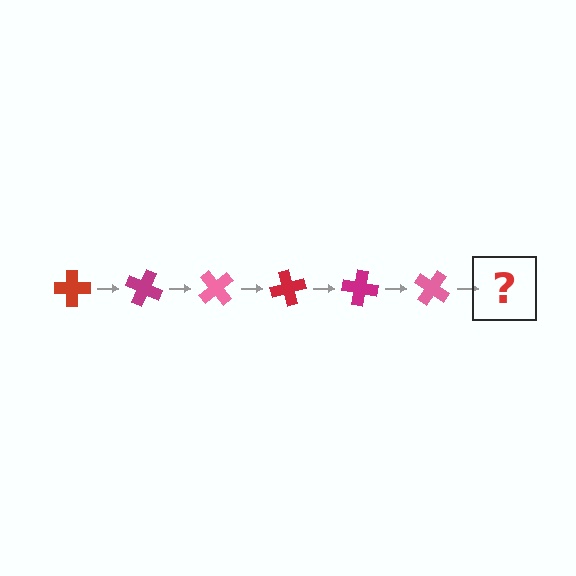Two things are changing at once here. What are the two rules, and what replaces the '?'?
The two rules are that it rotates 25 degrees each step and the color cycles through red, magenta, and pink. The '?' should be a red cross, rotated 150 degrees from the start.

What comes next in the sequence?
The next element should be a red cross, rotated 150 degrees from the start.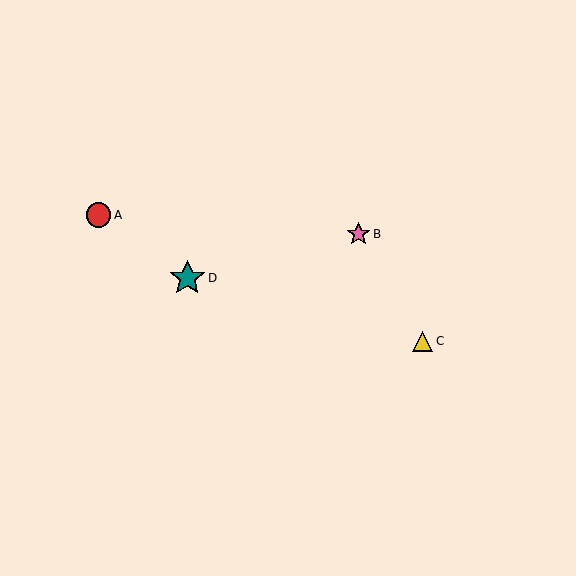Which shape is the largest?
The teal star (labeled D) is the largest.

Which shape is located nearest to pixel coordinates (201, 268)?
The teal star (labeled D) at (187, 278) is nearest to that location.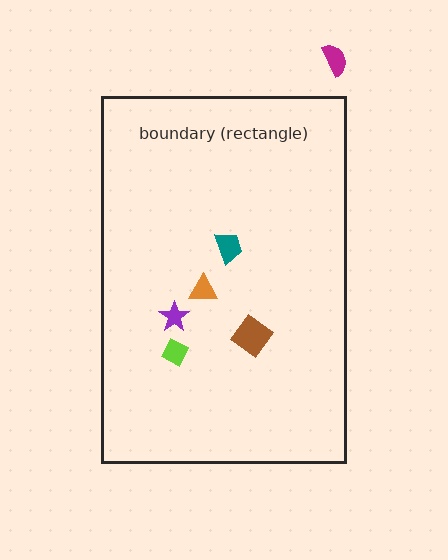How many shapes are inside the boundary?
5 inside, 1 outside.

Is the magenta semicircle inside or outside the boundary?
Outside.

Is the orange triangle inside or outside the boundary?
Inside.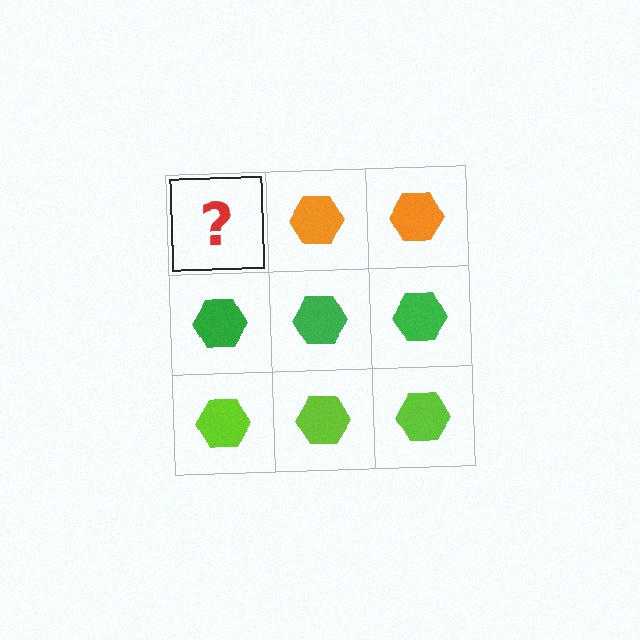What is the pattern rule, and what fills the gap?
The rule is that each row has a consistent color. The gap should be filled with an orange hexagon.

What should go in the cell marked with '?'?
The missing cell should contain an orange hexagon.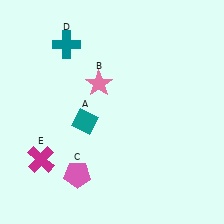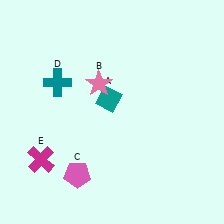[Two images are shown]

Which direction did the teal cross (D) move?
The teal cross (D) moved down.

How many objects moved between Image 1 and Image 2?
2 objects moved between the two images.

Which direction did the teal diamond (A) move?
The teal diamond (A) moved right.